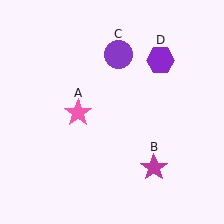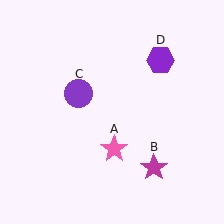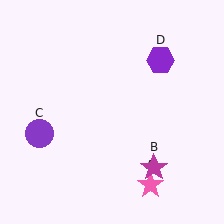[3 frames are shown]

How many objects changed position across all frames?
2 objects changed position: pink star (object A), purple circle (object C).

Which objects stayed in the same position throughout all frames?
Magenta star (object B) and purple hexagon (object D) remained stationary.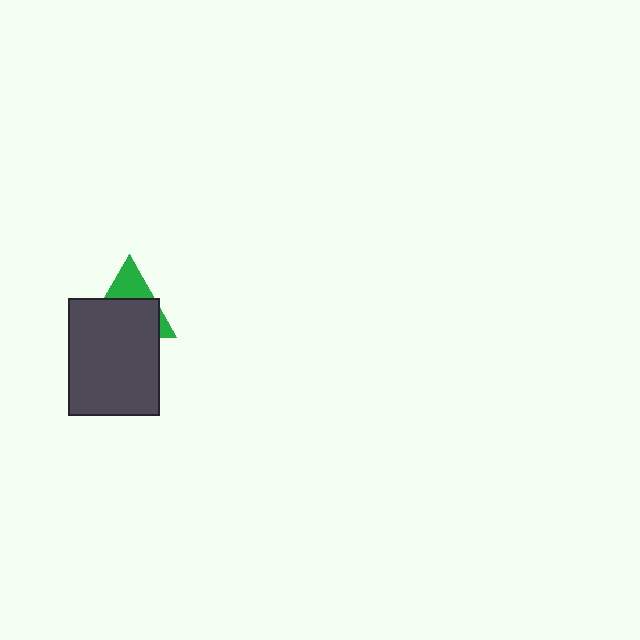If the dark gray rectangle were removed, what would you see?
You would see the complete green triangle.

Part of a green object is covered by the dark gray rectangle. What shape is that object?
It is a triangle.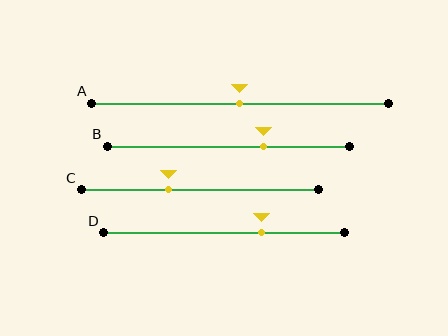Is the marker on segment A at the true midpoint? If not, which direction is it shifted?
Yes, the marker on segment A is at the true midpoint.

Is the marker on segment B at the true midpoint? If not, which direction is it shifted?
No, the marker on segment B is shifted to the right by about 14% of the segment length.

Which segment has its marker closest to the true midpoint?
Segment A has its marker closest to the true midpoint.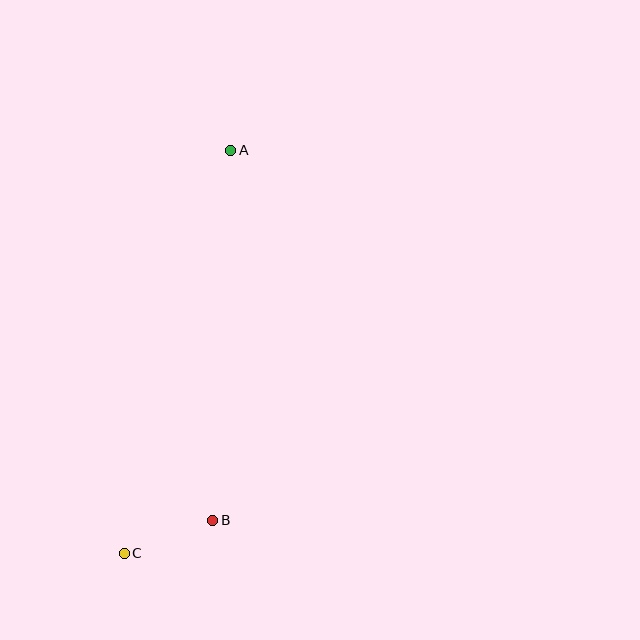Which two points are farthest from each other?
Points A and C are farthest from each other.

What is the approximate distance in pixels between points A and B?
The distance between A and B is approximately 371 pixels.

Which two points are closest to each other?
Points B and C are closest to each other.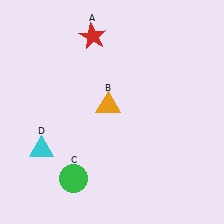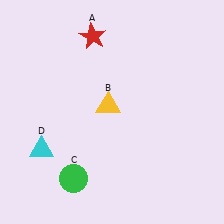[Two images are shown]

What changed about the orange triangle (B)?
In Image 1, B is orange. In Image 2, it changed to yellow.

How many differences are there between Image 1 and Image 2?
There is 1 difference between the two images.